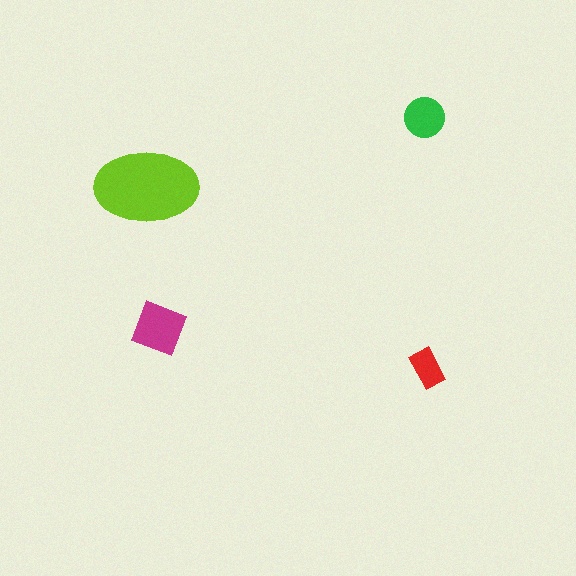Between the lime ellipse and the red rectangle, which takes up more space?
The lime ellipse.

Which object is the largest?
The lime ellipse.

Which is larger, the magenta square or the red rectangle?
The magenta square.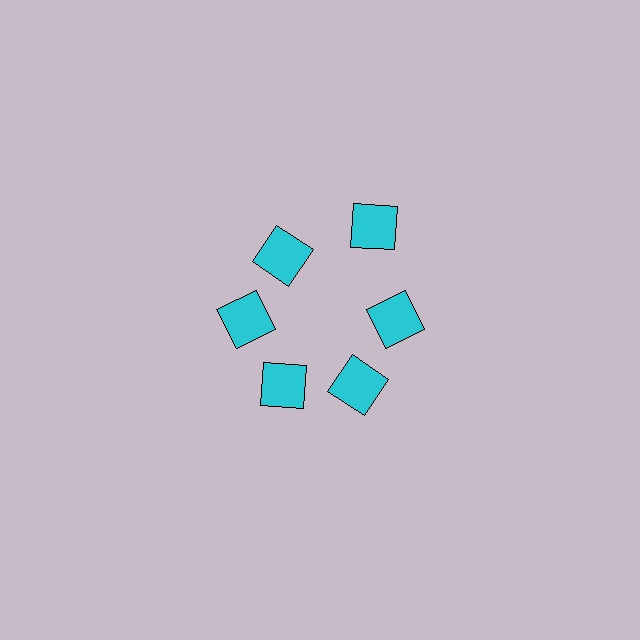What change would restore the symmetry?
The symmetry would be restored by moving it inward, back onto the ring so that all 6 squares sit at equal angles and equal distance from the center.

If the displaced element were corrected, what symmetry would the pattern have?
It would have 6-fold rotational symmetry — the pattern would map onto itself every 60 degrees.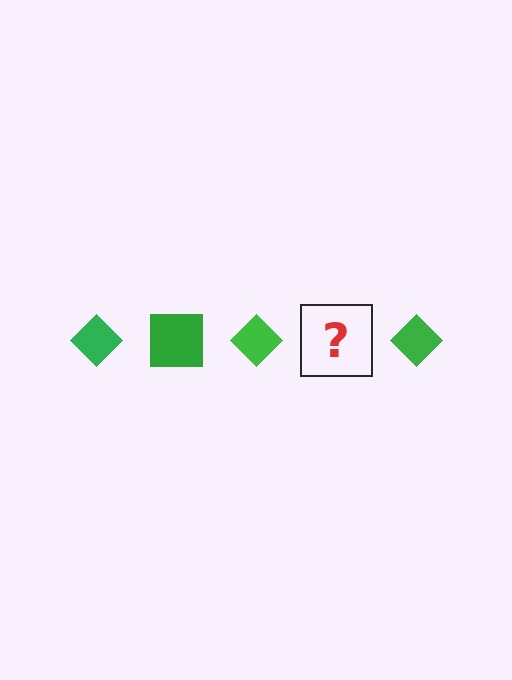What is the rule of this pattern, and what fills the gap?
The rule is that the pattern cycles through diamond, square shapes in green. The gap should be filled with a green square.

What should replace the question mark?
The question mark should be replaced with a green square.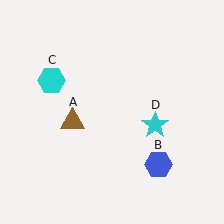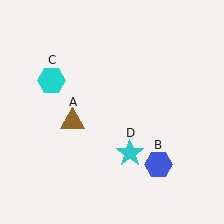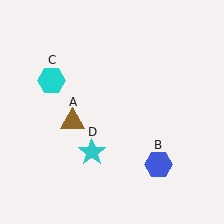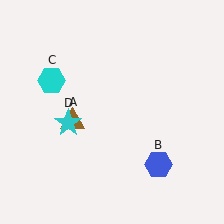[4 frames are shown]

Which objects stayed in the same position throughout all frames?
Brown triangle (object A) and blue hexagon (object B) and cyan hexagon (object C) remained stationary.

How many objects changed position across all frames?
1 object changed position: cyan star (object D).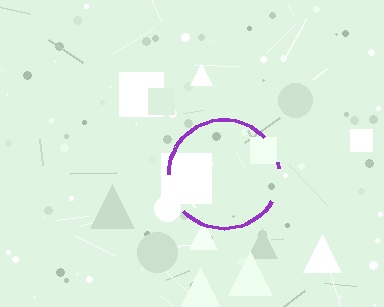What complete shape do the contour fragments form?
The contour fragments form a circle.